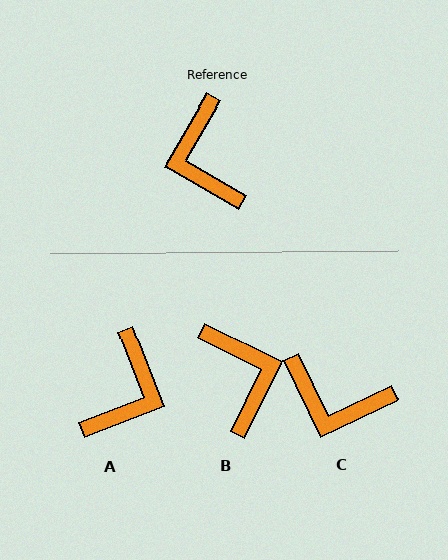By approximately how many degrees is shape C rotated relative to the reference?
Approximately 56 degrees counter-clockwise.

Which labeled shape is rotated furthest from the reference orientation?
B, about 176 degrees away.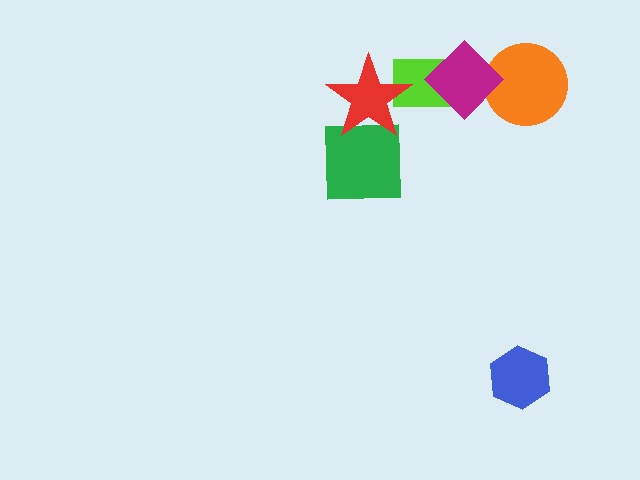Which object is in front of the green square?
The red star is in front of the green square.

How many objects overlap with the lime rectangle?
2 objects overlap with the lime rectangle.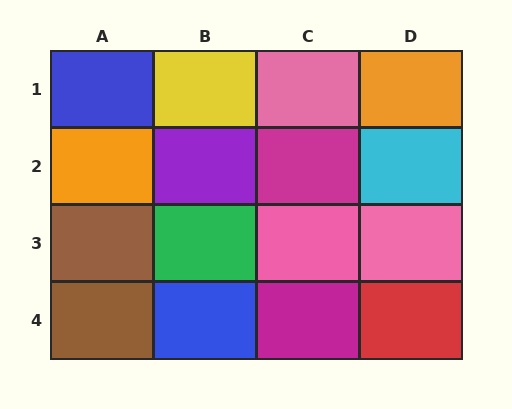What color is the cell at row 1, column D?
Orange.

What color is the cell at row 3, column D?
Pink.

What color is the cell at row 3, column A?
Brown.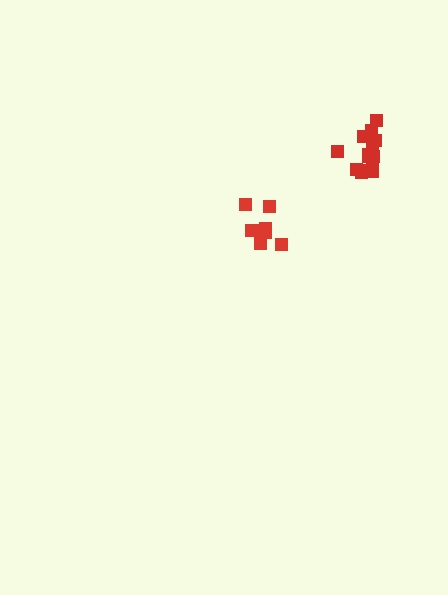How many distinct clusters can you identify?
There are 2 distinct clusters.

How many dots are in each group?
Group 1: 8 dots, Group 2: 14 dots (22 total).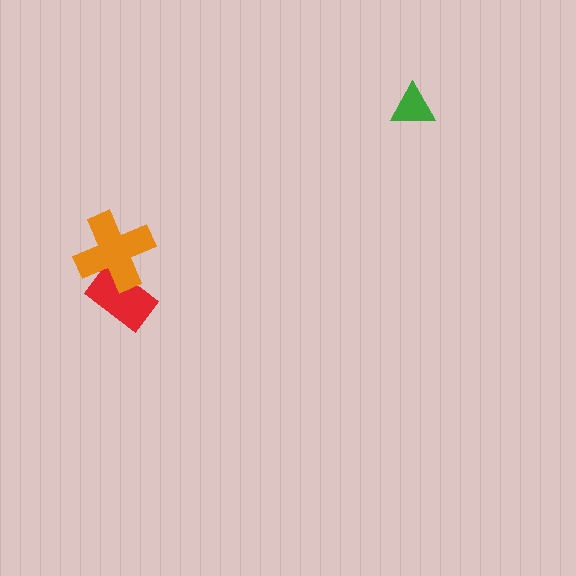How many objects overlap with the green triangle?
0 objects overlap with the green triangle.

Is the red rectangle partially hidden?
Yes, it is partially covered by another shape.